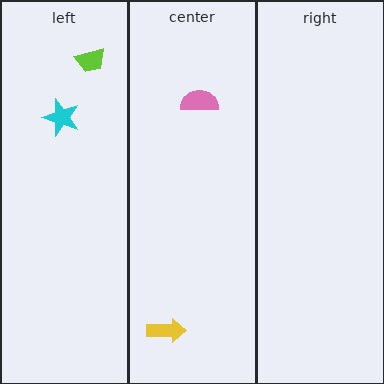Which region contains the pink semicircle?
The center region.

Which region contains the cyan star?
The left region.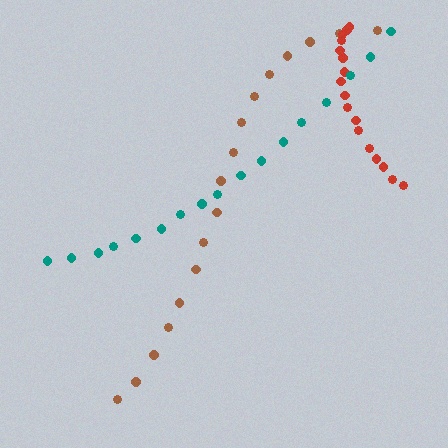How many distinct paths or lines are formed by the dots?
There are 3 distinct paths.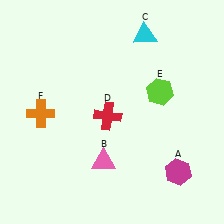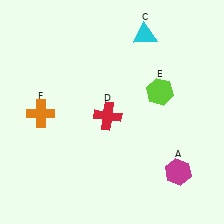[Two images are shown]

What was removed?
The pink triangle (B) was removed in Image 2.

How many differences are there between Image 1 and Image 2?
There is 1 difference between the two images.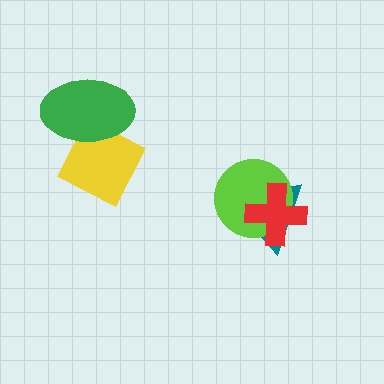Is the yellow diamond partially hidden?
Yes, it is partially covered by another shape.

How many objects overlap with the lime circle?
2 objects overlap with the lime circle.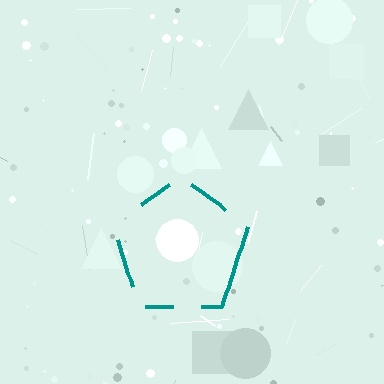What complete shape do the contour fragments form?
The contour fragments form a pentagon.